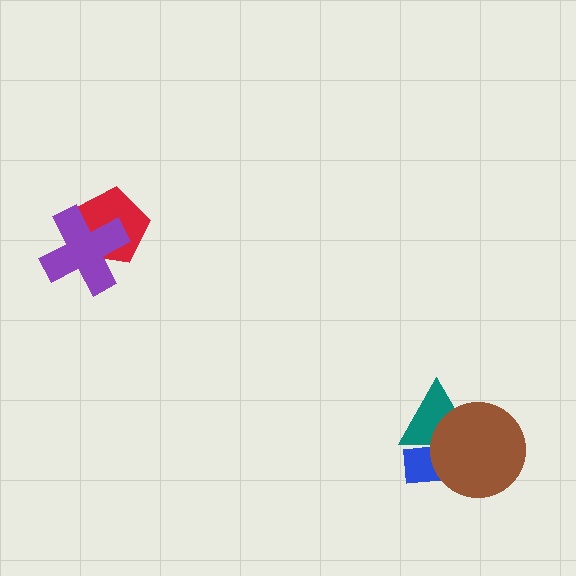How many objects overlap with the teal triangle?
2 objects overlap with the teal triangle.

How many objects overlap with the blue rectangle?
2 objects overlap with the blue rectangle.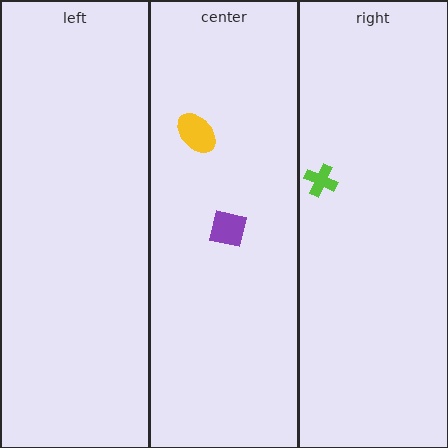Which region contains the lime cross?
The right region.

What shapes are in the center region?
The yellow ellipse, the purple square.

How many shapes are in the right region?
1.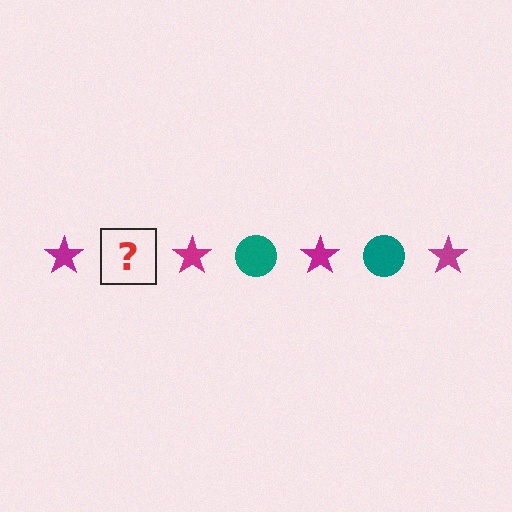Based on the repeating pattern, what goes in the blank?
The blank should be a teal circle.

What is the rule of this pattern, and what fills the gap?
The rule is that the pattern alternates between magenta star and teal circle. The gap should be filled with a teal circle.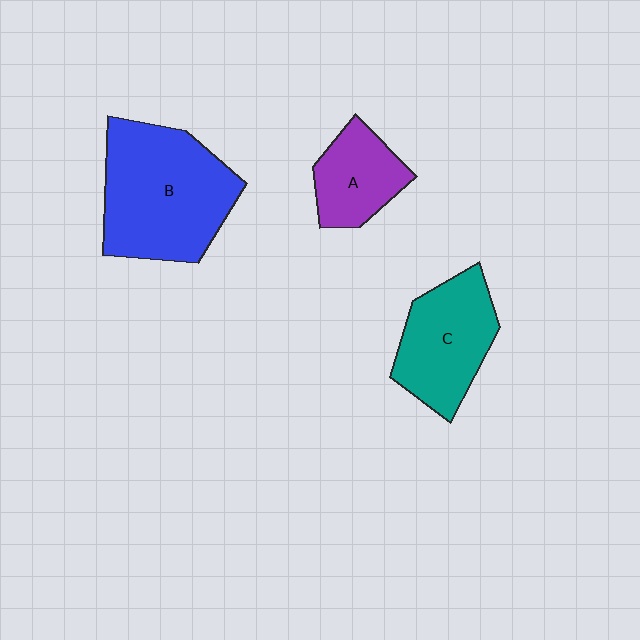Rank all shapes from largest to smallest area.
From largest to smallest: B (blue), C (teal), A (purple).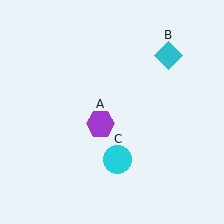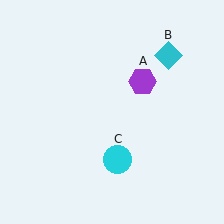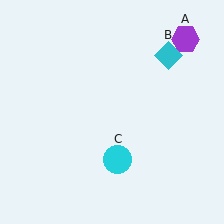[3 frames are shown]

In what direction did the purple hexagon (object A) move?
The purple hexagon (object A) moved up and to the right.